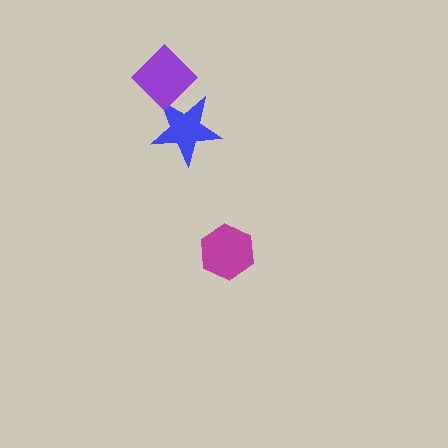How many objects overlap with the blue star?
1 object overlaps with the blue star.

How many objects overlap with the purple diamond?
1 object overlaps with the purple diamond.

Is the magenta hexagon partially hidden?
No, no other shape covers it.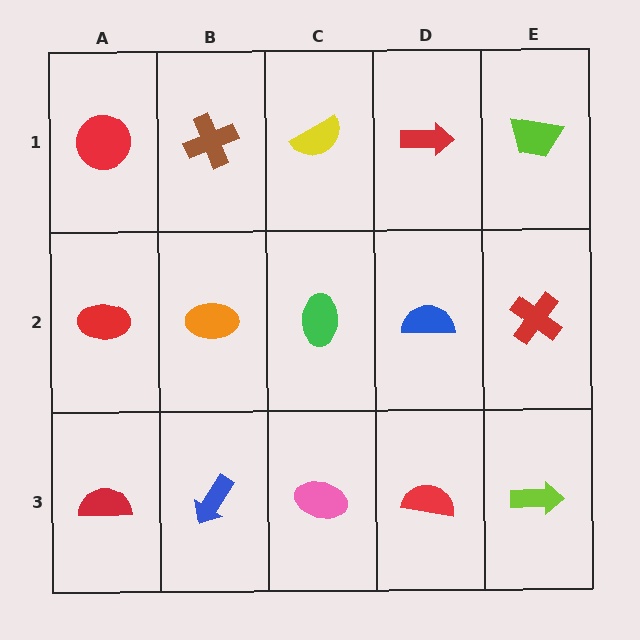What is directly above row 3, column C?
A green ellipse.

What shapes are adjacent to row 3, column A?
A red ellipse (row 2, column A), a blue arrow (row 3, column B).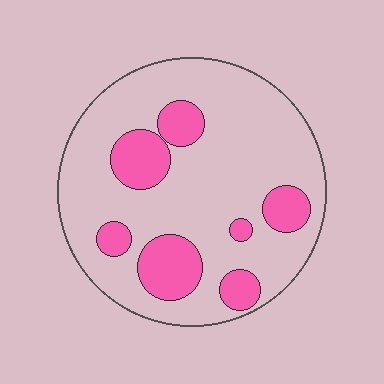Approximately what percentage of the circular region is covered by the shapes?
Approximately 20%.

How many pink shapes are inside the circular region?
7.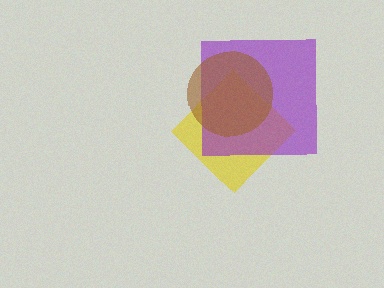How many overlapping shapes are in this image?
There are 3 overlapping shapes in the image.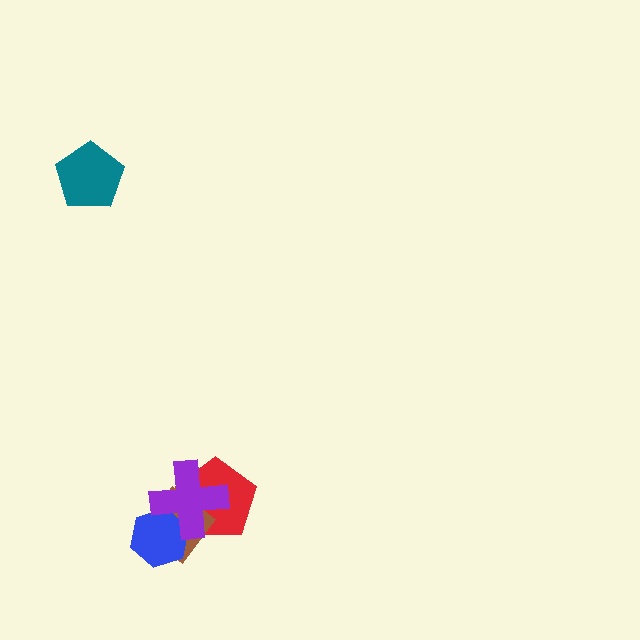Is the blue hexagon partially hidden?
Yes, it is partially covered by another shape.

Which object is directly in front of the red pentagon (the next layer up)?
The brown diamond is directly in front of the red pentagon.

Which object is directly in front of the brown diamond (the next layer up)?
The blue hexagon is directly in front of the brown diamond.